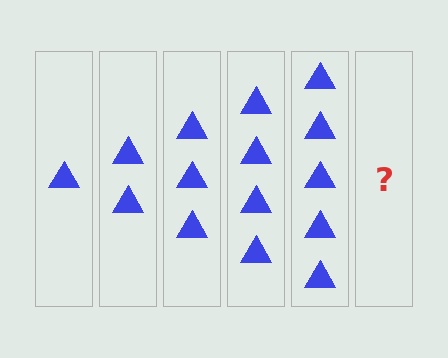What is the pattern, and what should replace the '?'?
The pattern is that each step adds one more triangle. The '?' should be 6 triangles.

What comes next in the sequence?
The next element should be 6 triangles.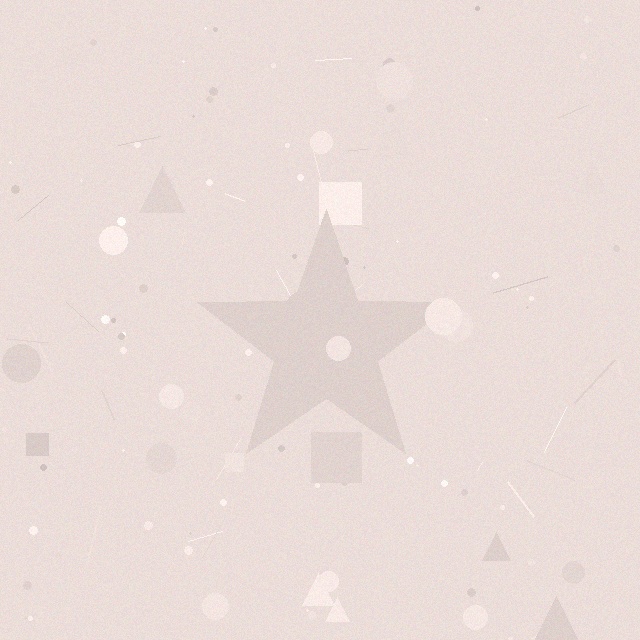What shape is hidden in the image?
A star is hidden in the image.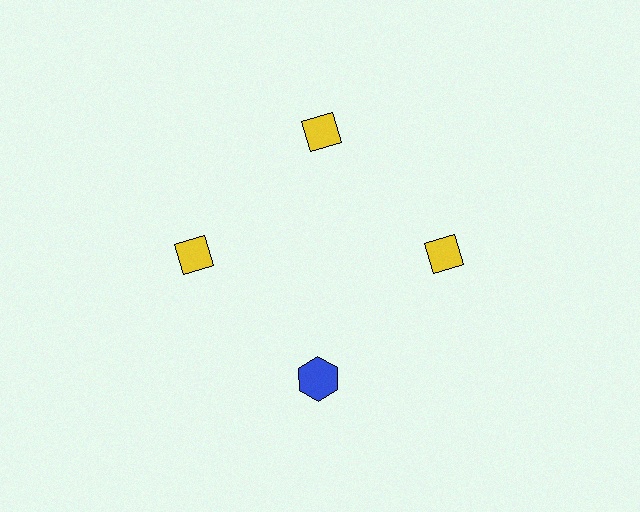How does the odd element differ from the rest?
It differs in both color (blue instead of yellow) and shape (hexagon instead of diamond).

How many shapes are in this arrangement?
There are 4 shapes arranged in a ring pattern.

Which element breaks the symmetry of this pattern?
The blue hexagon at roughly the 6 o'clock position breaks the symmetry. All other shapes are yellow diamonds.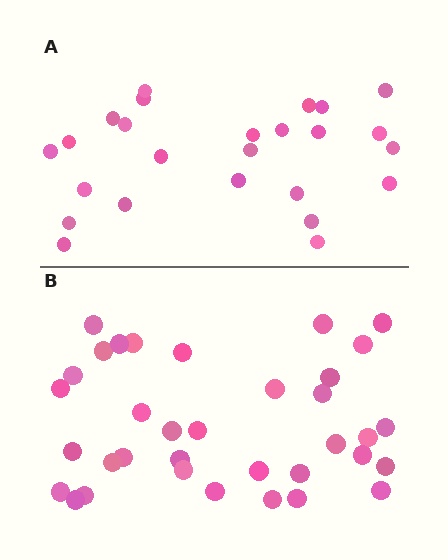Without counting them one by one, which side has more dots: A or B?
Region B (the bottom region) has more dots.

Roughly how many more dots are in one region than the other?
Region B has roughly 10 or so more dots than region A.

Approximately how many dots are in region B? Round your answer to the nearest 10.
About 40 dots. (The exact count is 35, which rounds to 40.)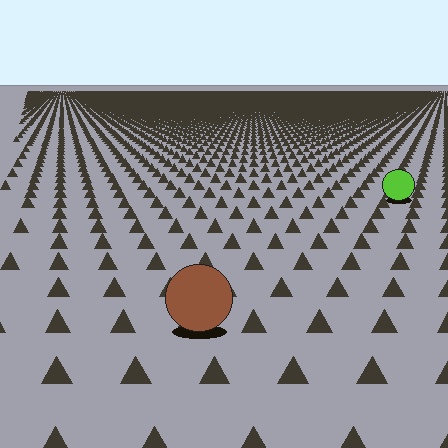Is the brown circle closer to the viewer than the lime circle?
Yes. The brown circle is closer — you can tell from the texture gradient: the ground texture is coarser near it.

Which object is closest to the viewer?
The brown circle is closest. The texture marks near it are larger and more spread out.